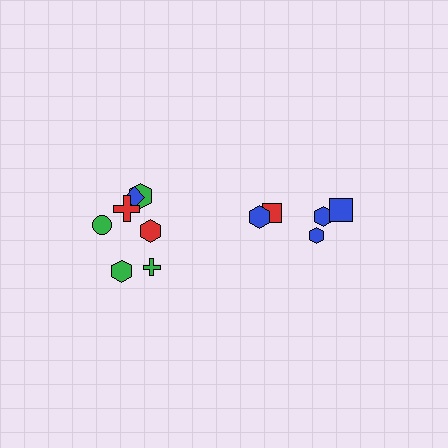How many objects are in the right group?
There are 5 objects.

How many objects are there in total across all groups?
There are 12 objects.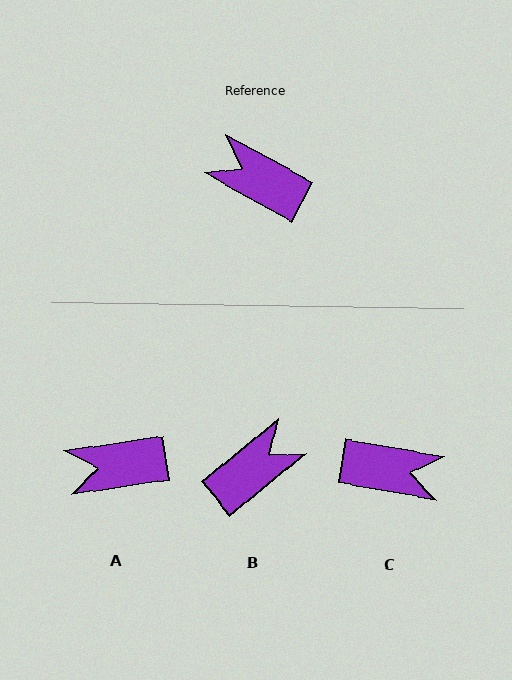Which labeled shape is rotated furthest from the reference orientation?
C, about 161 degrees away.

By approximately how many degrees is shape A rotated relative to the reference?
Approximately 38 degrees counter-clockwise.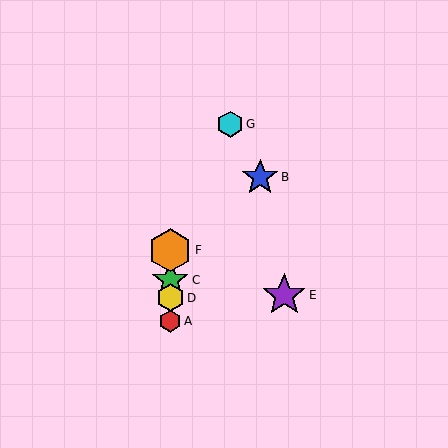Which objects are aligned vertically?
Objects A, C, D, F are aligned vertically.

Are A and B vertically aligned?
No, A is at x≈170 and B is at x≈260.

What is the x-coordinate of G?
Object G is at x≈230.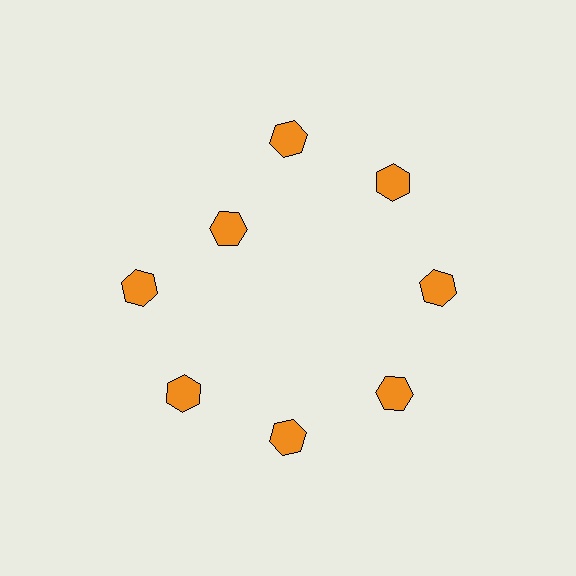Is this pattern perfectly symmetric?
No. The 8 orange hexagons are arranged in a ring, but one element near the 10 o'clock position is pulled inward toward the center, breaking the 8-fold rotational symmetry.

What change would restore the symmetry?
The symmetry would be restored by moving it outward, back onto the ring so that all 8 hexagons sit at equal angles and equal distance from the center.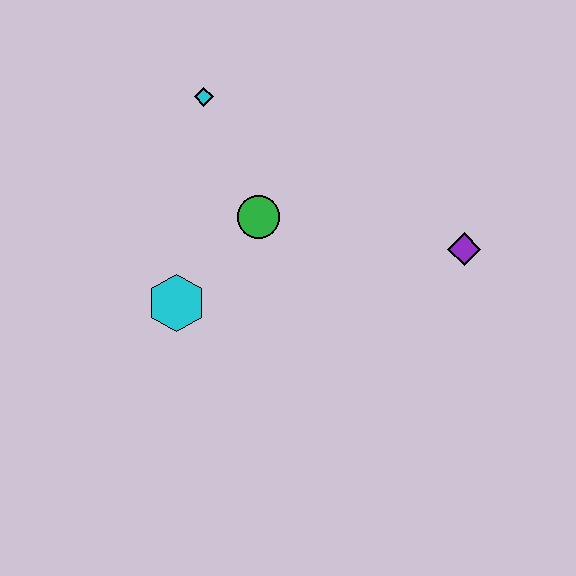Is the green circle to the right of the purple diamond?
No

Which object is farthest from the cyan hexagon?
The purple diamond is farthest from the cyan hexagon.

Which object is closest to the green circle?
The cyan hexagon is closest to the green circle.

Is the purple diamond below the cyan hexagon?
No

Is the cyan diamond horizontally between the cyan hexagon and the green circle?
Yes